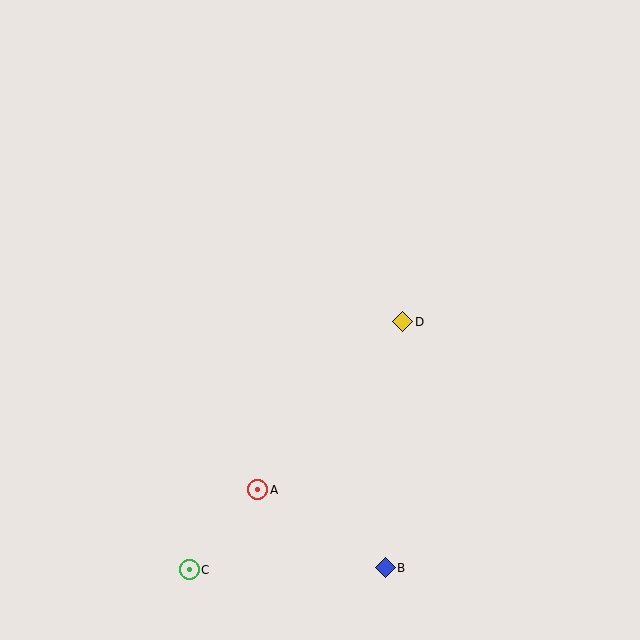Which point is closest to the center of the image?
Point D at (403, 322) is closest to the center.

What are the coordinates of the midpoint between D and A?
The midpoint between D and A is at (330, 406).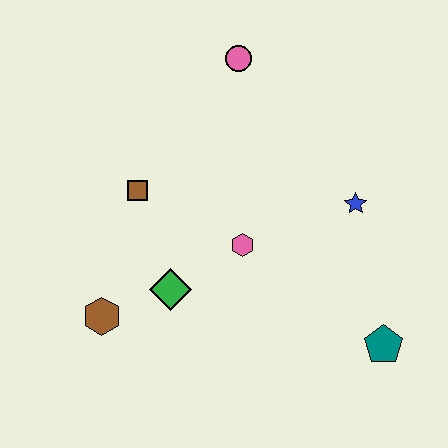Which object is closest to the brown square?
The green diamond is closest to the brown square.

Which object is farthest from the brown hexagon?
The pink circle is farthest from the brown hexagon.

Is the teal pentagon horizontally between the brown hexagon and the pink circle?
No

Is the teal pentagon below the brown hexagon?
Yes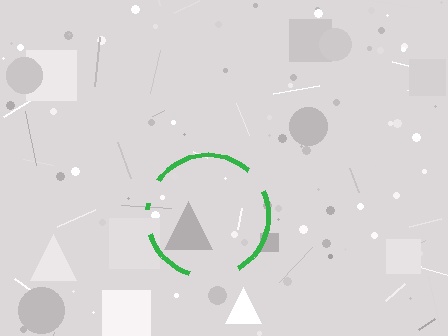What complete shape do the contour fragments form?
The contour fragments form a circle.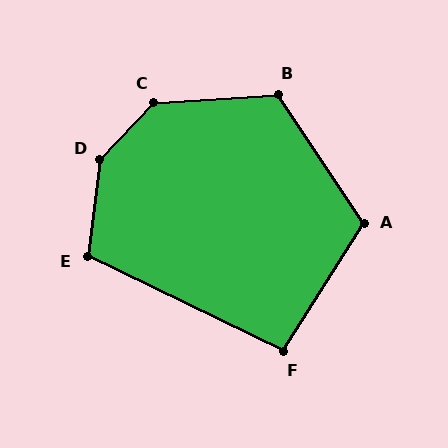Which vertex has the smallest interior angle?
F, at approximately 97 degrees.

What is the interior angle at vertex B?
Approximately 120 degrees (obtuse).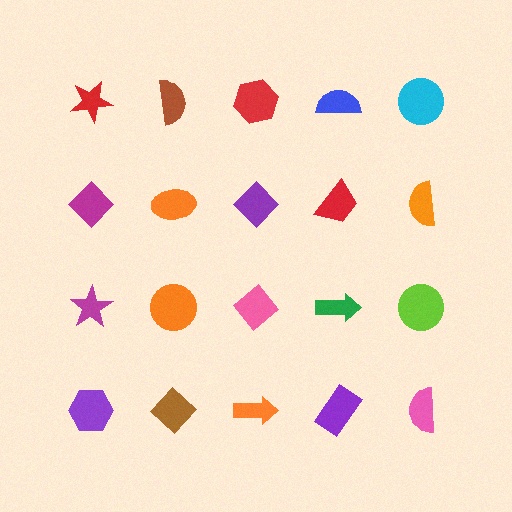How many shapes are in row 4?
5 shapes.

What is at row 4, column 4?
A purple rectangle.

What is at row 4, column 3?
An orange arrow.